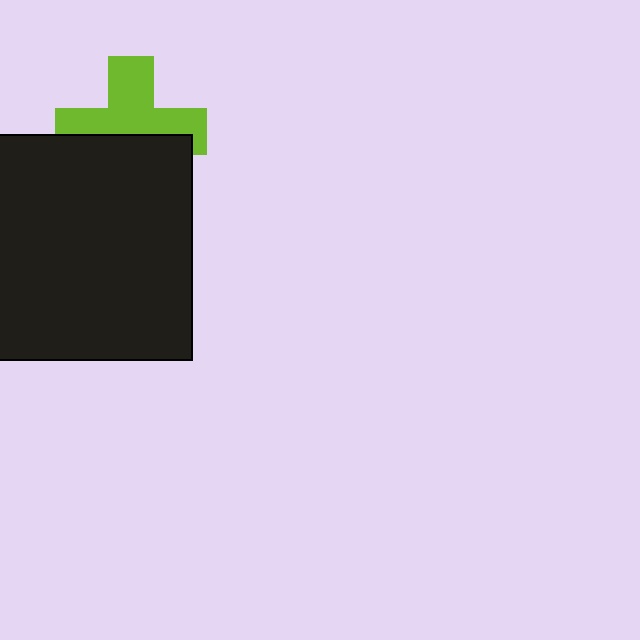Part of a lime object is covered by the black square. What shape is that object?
It is a cross.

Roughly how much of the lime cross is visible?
About half of it is visible (roughly 55%).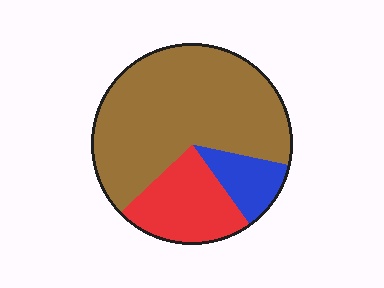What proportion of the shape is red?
Red takes up about one quarter (1/4) of the shape.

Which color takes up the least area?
Blue, at roughly 10%.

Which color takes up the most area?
Brown, at roughly 65%.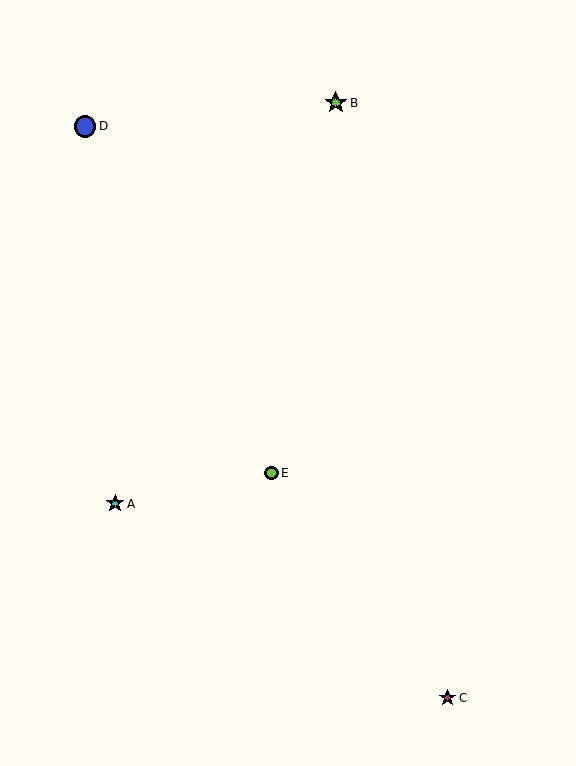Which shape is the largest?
The lime star (labeled B) is the largest.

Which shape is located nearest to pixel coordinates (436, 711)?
The magenta star (labeled C) at (448, 698) is nearest to that location.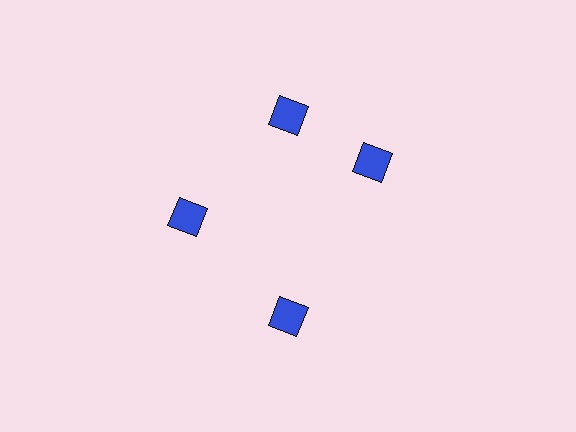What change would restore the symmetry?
The symmetry would be restored by rotating it back into even spacing with its neighbors so that all 4 diamonds sit at equal angles and equal distance from the center.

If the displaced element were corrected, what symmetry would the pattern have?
It would have 4-fold rotational symmetry — the pattern would map onto itself every 90 degrees.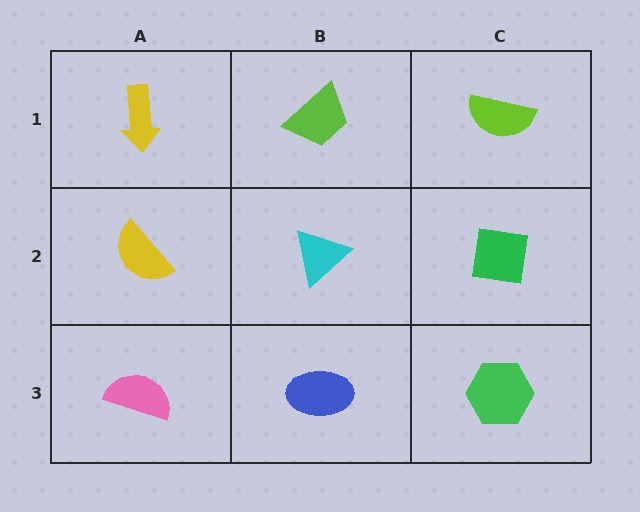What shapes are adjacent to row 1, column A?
A yellow semicircle (row 2, column A), a lime trapezoid (row 1, column B).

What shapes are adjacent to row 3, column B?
A cyan triangle (row 2, column B), a pink semicircle (row 3, column A), a green hexagon (row 3, column C).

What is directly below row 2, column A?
A pink semicircle.